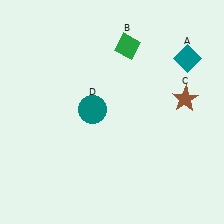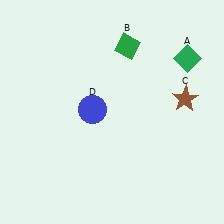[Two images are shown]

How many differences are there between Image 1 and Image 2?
There are 2 differences between the two images.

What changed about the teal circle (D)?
In Image 1, D is teal. In Image 2, it changed to blue.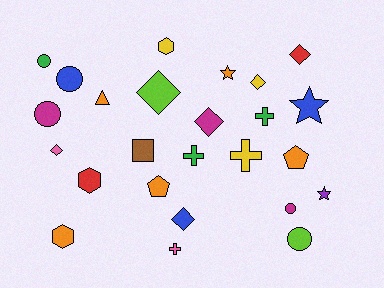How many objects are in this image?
There are 25 objects.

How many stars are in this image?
There are 3 stars.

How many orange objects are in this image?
There are 5 orange objects.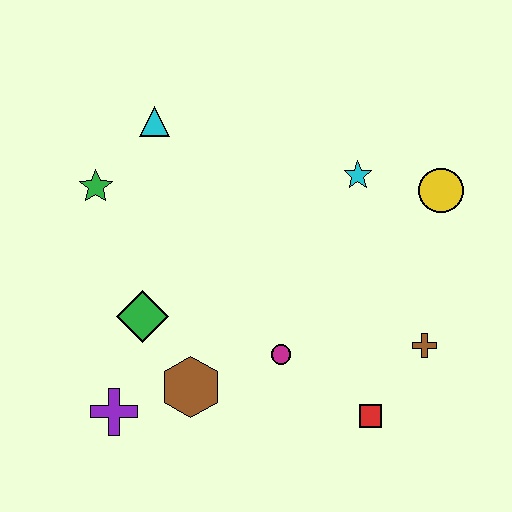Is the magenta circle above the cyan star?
No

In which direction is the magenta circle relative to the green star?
The magenta circle is to the right of the green star.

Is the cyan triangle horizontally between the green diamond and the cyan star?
Yes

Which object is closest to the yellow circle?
The cyan star is closest to the yellow circle.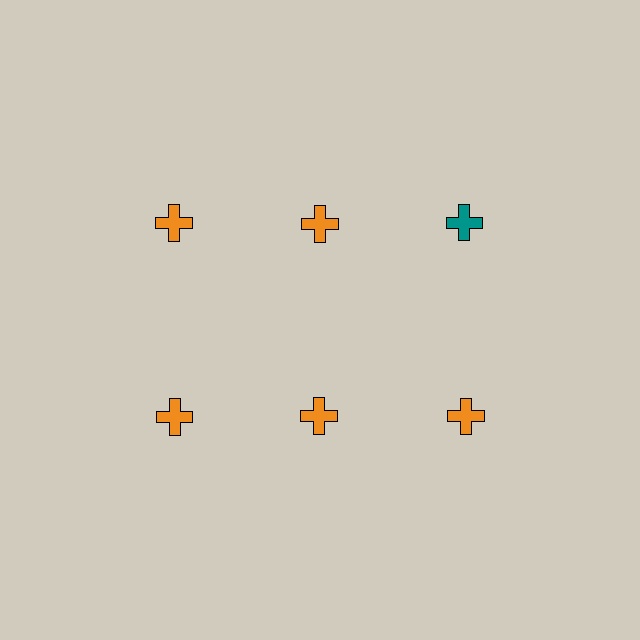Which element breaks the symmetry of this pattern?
The teal cross in the top row, center column breaks the symmetry. All other shapes are orange crosses.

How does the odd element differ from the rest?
It has a different color: teal instead of orange.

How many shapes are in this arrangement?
There are 6 shapes arranged in a grid pattern.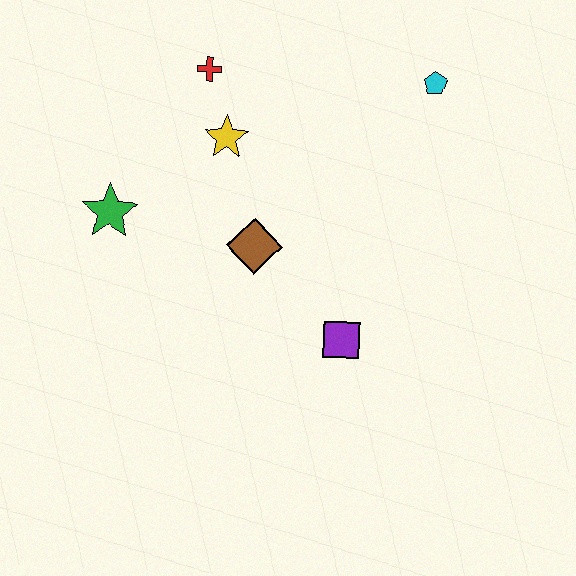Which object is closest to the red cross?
The yellow star is closest to the red cross.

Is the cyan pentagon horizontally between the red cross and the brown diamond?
No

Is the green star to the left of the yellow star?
Yes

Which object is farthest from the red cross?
The purple square is farthest from the red cross.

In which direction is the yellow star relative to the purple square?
The yellow star is above the purple square.